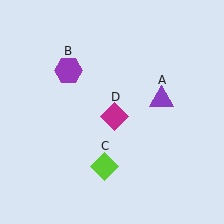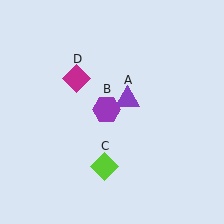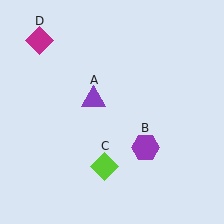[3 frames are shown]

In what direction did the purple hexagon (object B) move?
The purple hexagon (object B) moved down and to the right.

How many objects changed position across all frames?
3 objects changed position: purple triangle (object A), purple hexagon (object B), magenta diamond (object D).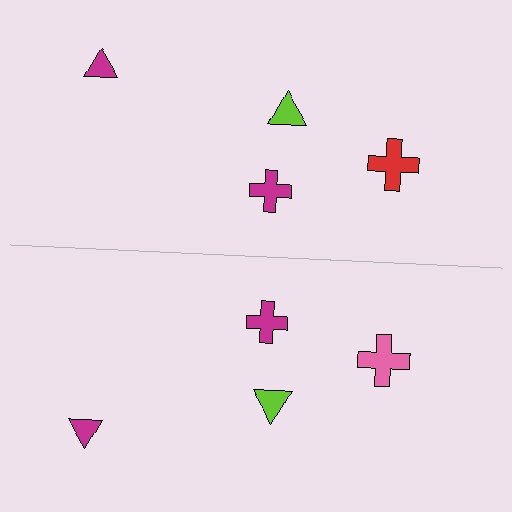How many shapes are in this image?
There are 8 shapes in this image.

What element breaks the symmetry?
The pink cross on the bottom side breaks the symmetry — its mirror counterpart is red.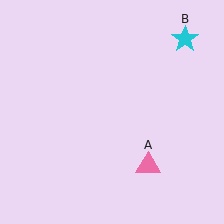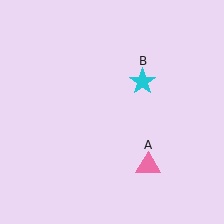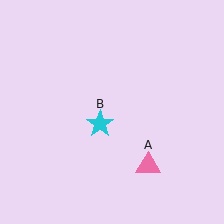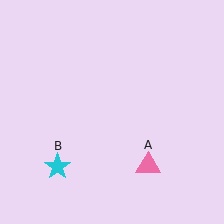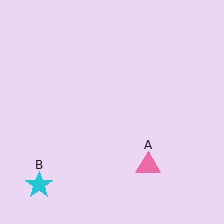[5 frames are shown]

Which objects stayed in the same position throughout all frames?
Pink triangle (object A) remained stationary.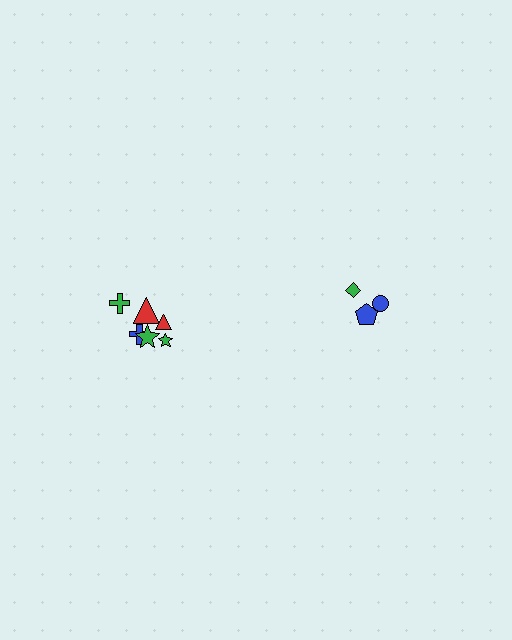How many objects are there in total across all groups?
There are 9 objects.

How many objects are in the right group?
There are 3 objects.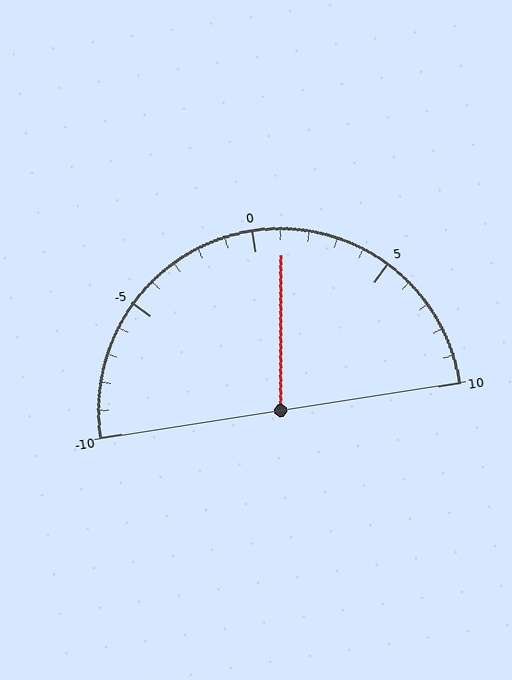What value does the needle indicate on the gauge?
The needle indicates approximately 1.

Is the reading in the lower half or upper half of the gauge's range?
The reading is in the upper half of the range (-10 to 10).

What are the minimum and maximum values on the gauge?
The gauge ranges from -10 to 10.